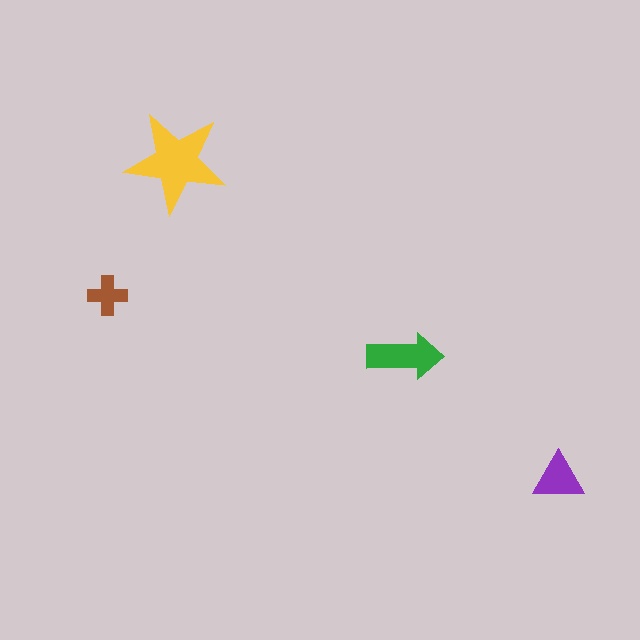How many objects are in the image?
There are 4 objects in the image.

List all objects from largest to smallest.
The yellow star, the green arrow, the purple triangle, the brown cross.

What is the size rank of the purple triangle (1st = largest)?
3rd.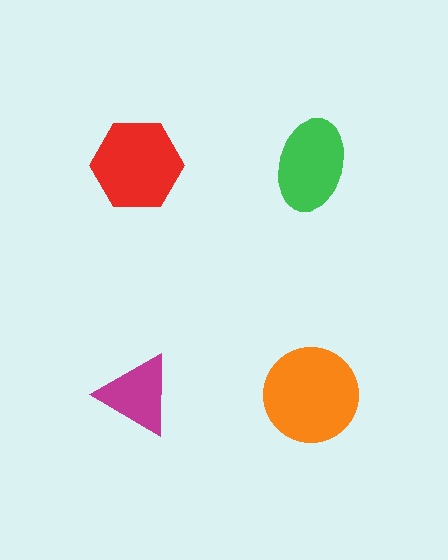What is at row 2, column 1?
A magenta triangle.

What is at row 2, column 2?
An orange circle.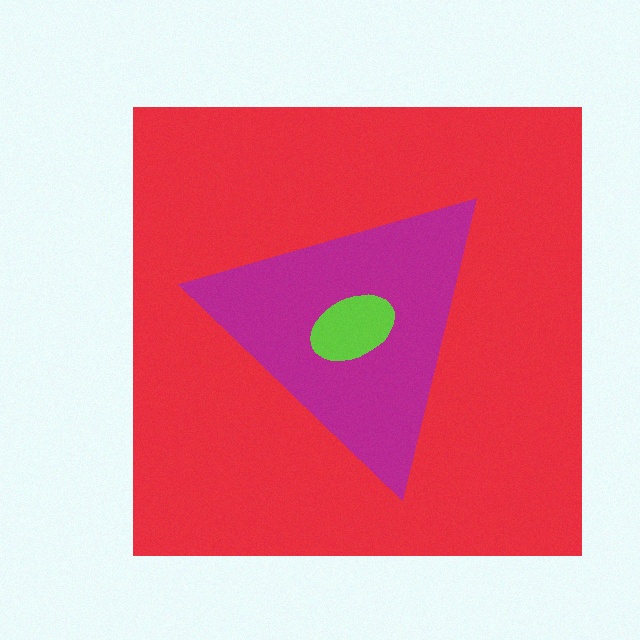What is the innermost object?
The lime ellipse.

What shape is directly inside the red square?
The magenta triangle.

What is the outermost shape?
The red square.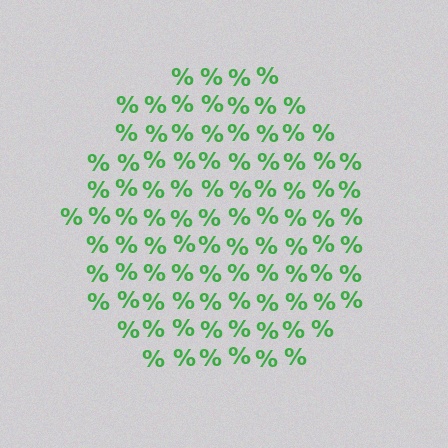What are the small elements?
The small elements are percent signs.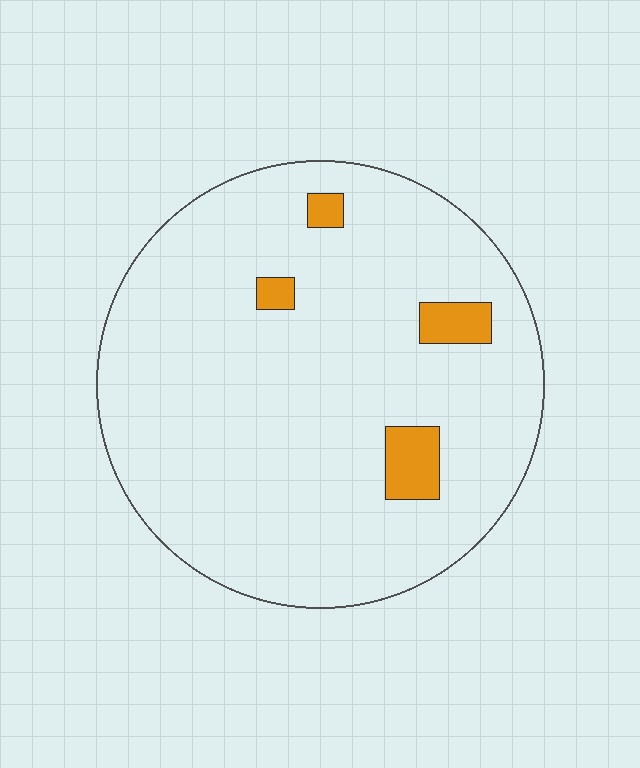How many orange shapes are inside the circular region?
4.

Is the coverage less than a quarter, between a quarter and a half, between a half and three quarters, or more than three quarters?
Less than a quarter.